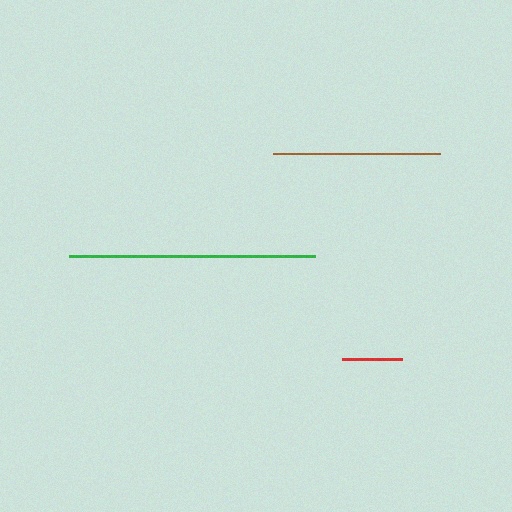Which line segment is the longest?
The green line is the longest at approximately 247 pixels.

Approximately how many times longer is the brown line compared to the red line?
The brown line is approximately 2.8 times the length of the red line.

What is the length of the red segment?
The red segment is approximately 60 pixels long.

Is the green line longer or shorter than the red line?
The green line is longer than the red line.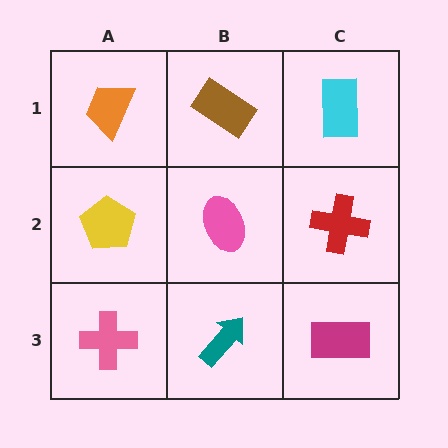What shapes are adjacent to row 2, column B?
A brown rectangle (row 1, column B), a teal arrow (row 3, column B), a yellow pentagon (row 2, column A), a red cross (row 2, column C).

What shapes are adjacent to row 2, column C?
A cyan rectangle (row 1, column C), a magenta rectangle (row 3, column C), a pink ellipse (row 2, column B).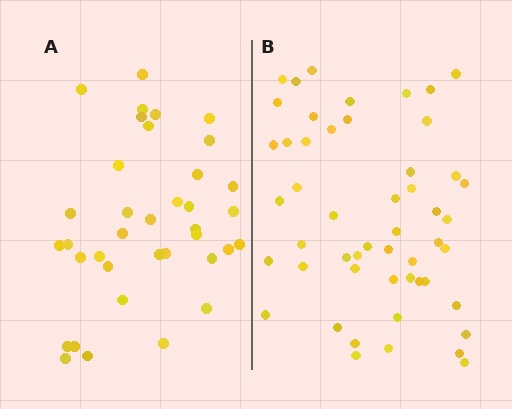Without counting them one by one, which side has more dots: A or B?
Region B (the right region) has more dots.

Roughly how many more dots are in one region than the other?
Region B has approximately 15 more dots than region A.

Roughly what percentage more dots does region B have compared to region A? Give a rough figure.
About 40% more.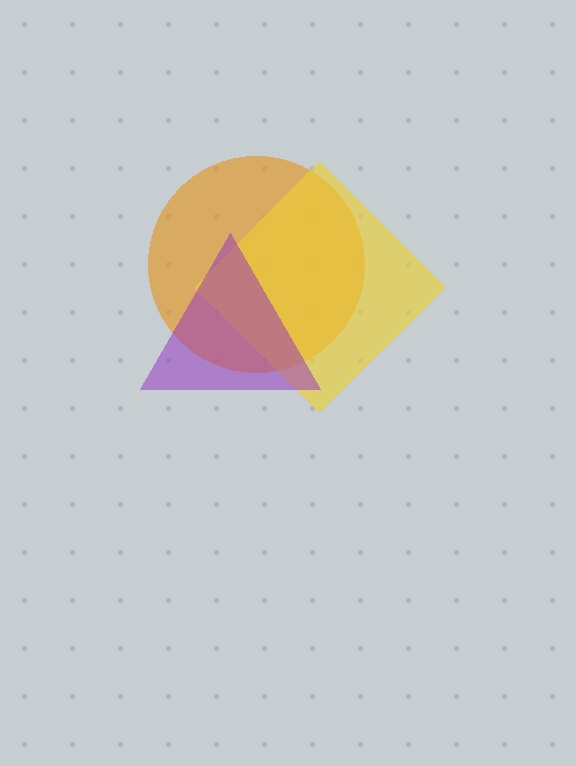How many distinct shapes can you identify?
There are 3 distinct shapes: an orange circle, a yellow diamond, a purple triangle.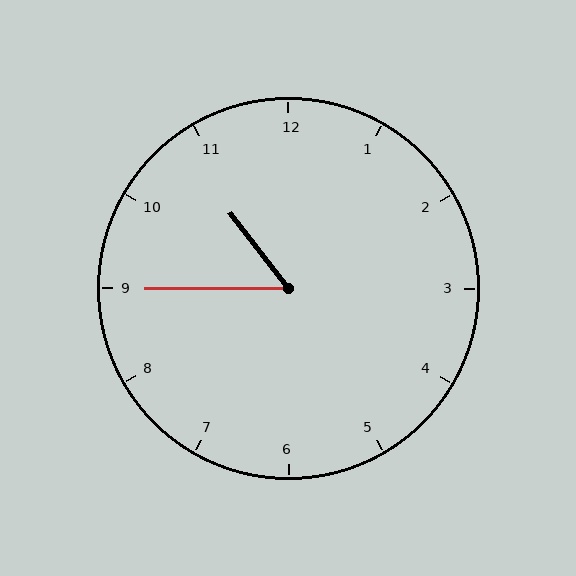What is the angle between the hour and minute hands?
Approximately 52 degrees.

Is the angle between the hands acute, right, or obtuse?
It is acute.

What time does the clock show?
10:45.